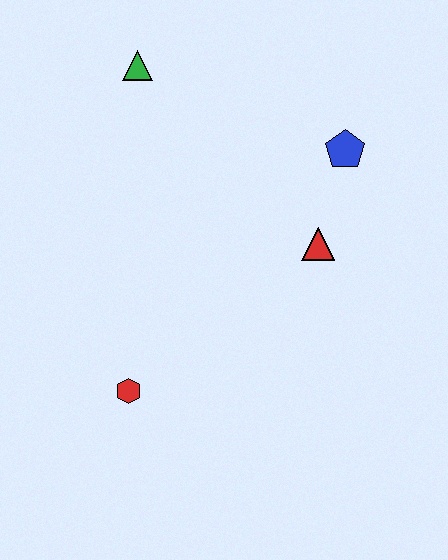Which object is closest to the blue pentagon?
The red triangle is closest to the blue pentagon.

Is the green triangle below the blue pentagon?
No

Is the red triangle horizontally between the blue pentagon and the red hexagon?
Yes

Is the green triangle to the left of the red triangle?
Yes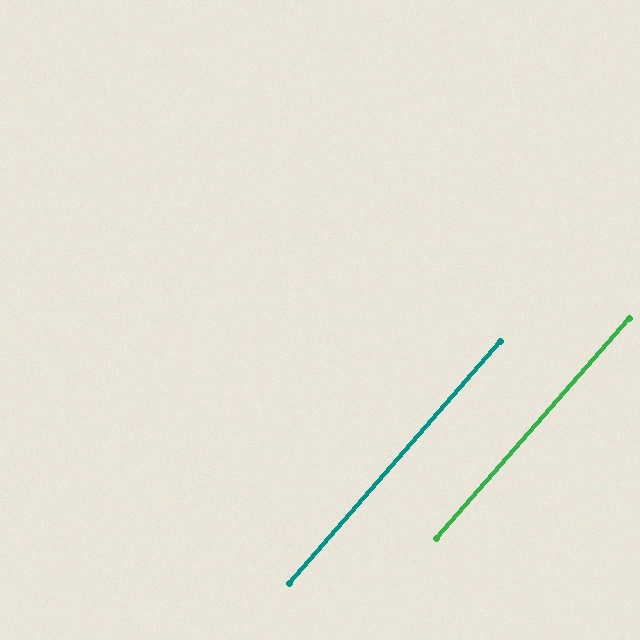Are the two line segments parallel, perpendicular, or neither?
Parallel — their directions differ by only 0.2°.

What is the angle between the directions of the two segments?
Approximately 0 degrees.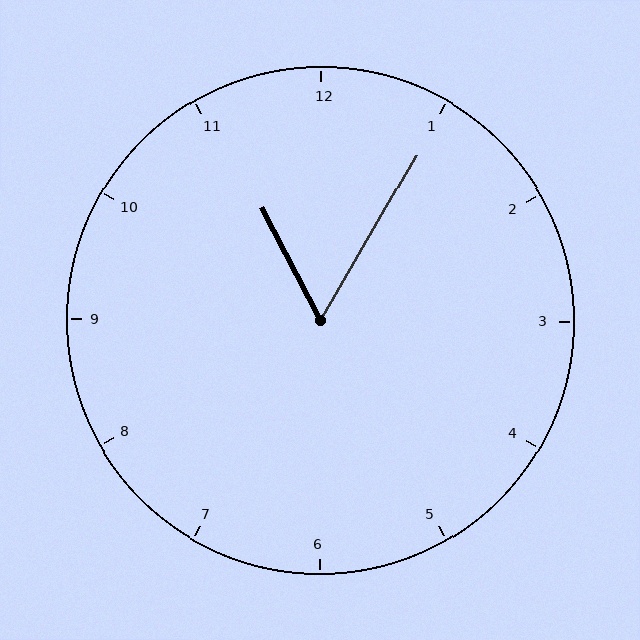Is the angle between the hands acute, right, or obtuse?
It is acute.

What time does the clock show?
11:05.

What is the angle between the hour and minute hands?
Approximately 58 degrees.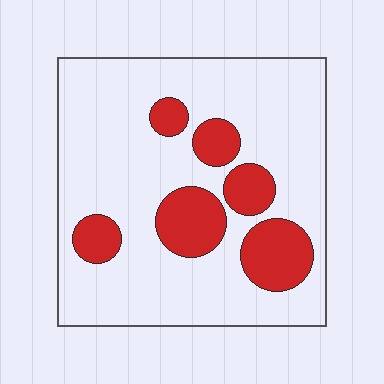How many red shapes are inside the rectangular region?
6.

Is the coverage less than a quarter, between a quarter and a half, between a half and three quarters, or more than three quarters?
Less than a quarter.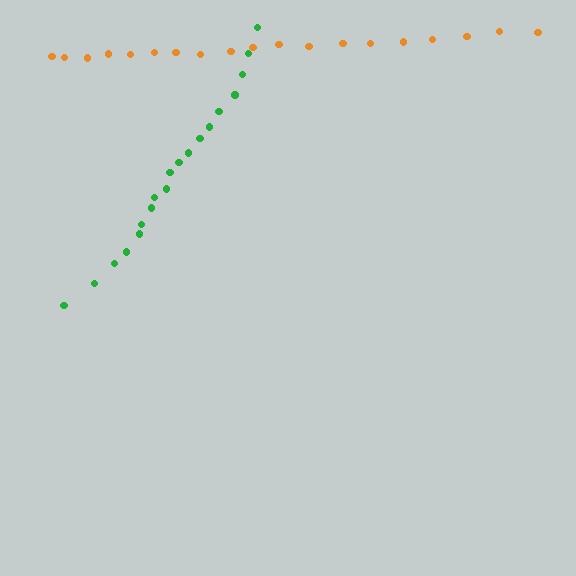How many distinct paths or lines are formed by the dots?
There are 2 distinct paths.